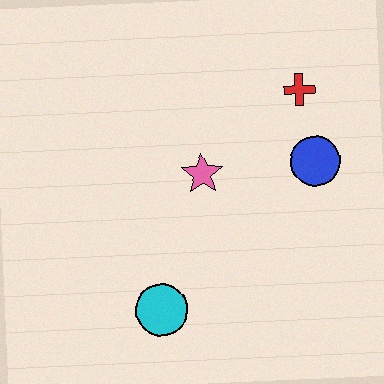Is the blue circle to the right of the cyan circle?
Yes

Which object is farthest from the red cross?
The cyan circle is farthest from the red cross.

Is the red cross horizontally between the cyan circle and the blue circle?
Yes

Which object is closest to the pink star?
The blue circle is closest to the pink star.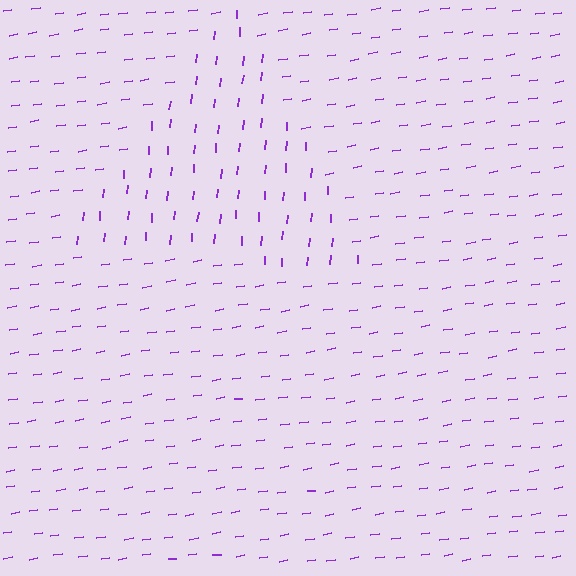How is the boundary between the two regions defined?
The boundary is defined purely by a change in line orientation (approximately 76 degrees difference). All lines are the same color and thickness.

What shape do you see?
I see a triangle.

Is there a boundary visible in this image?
Yes, there is a texture boundary formed by a change in line orientation.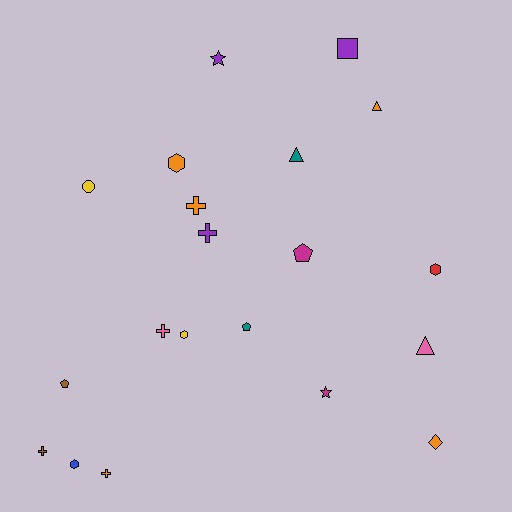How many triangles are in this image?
There are 3 triangles.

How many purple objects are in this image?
There are 3 purple objects.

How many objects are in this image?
There are 20 objects.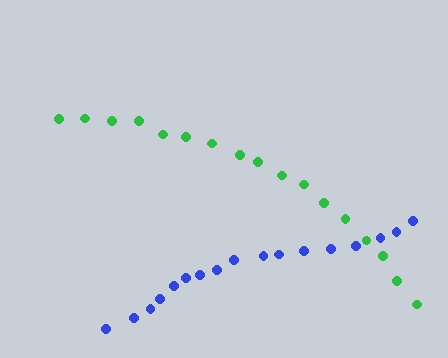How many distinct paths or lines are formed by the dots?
There are 2 distinct paths.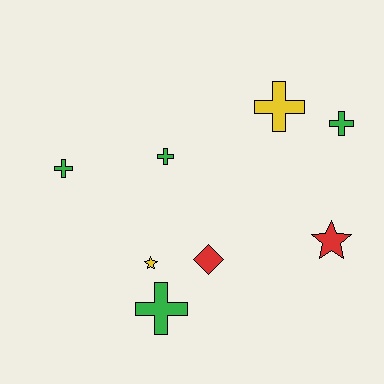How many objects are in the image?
There are 8 objects.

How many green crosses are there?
There are 4 green crosses.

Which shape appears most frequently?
Cross, with 5 objects.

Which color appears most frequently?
Green, with 4 objects.